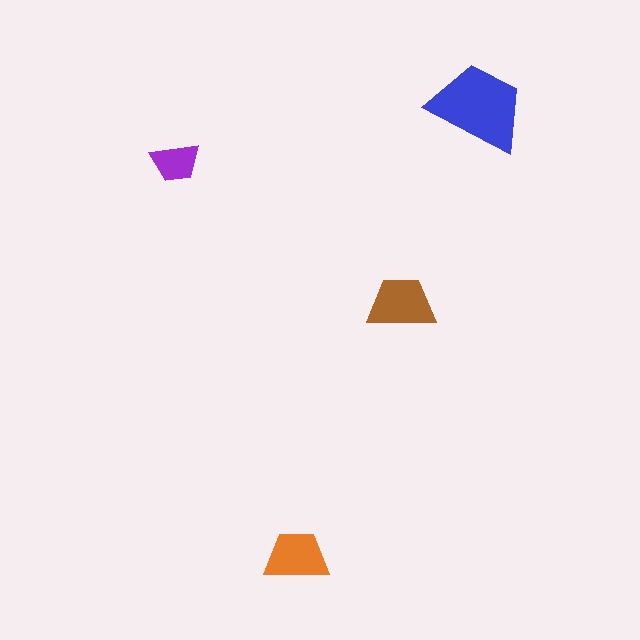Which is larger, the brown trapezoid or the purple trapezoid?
The brown one.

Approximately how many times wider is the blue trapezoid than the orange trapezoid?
About 1.5 times wider.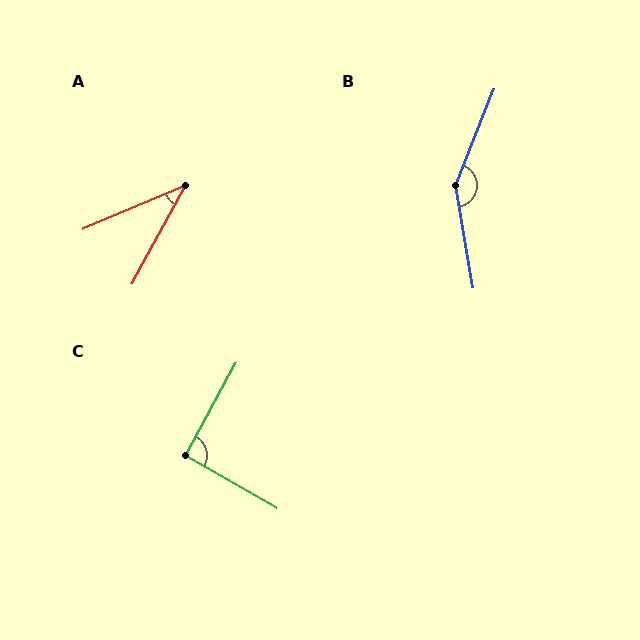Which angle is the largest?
B, at approximately 149 degrees.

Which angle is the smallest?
A, at approximately 39 degrees.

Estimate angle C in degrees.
Approximately 91 degrees.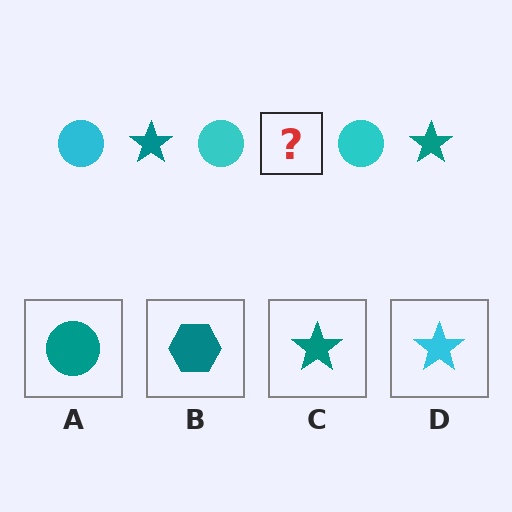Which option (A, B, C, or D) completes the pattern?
C.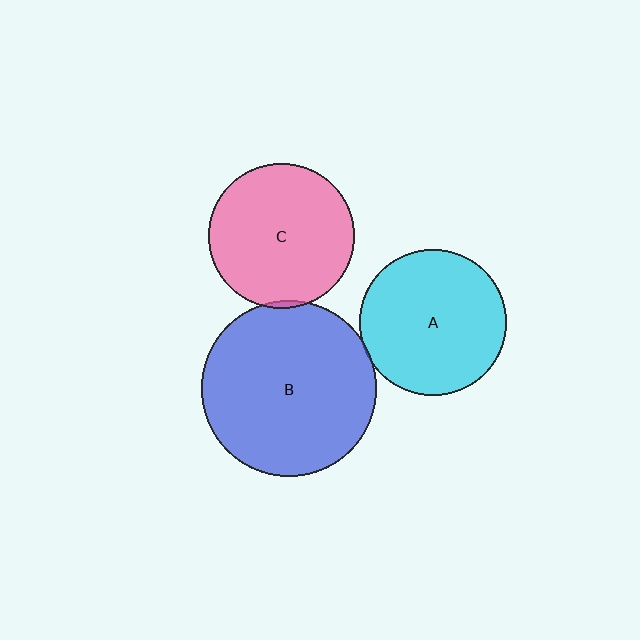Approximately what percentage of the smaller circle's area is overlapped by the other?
Approximately 5%.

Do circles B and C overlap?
Yes.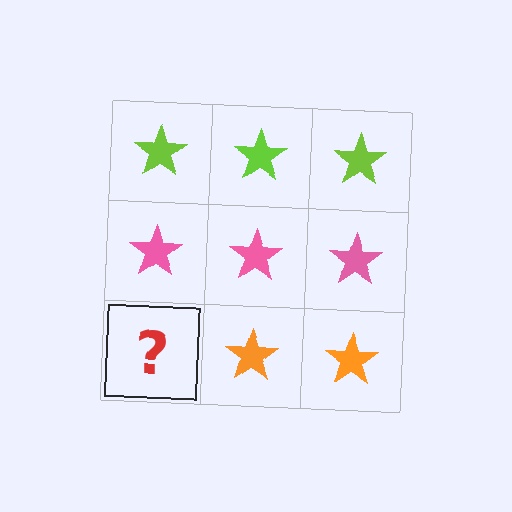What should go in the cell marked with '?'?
The missing cell should contain an orange star.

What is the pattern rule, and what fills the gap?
The rule is that each row has a consistent color. The gap should be filled with an orange star.